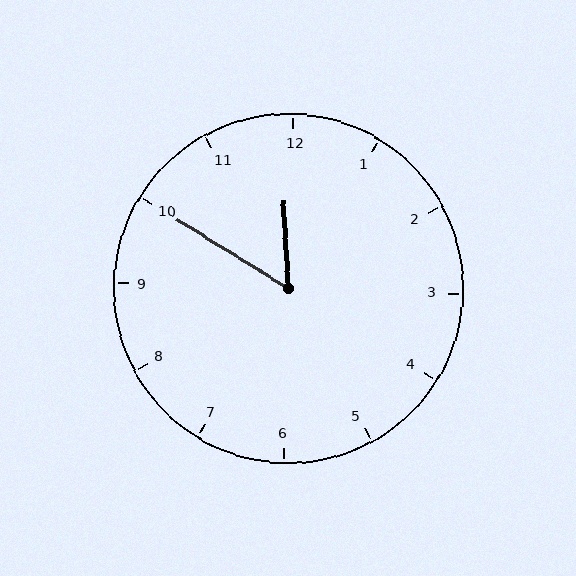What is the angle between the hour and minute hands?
Approximately 55 degrees.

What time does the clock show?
11:50.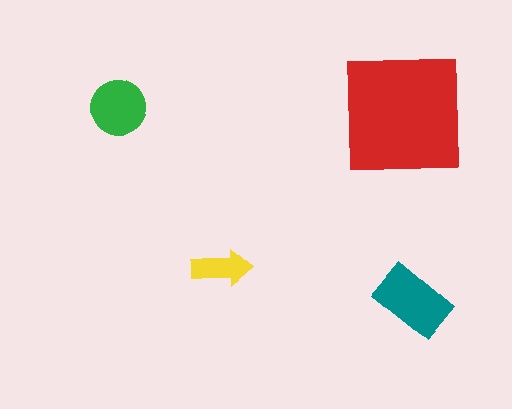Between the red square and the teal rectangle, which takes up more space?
The red square.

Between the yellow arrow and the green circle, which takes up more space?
The green circle.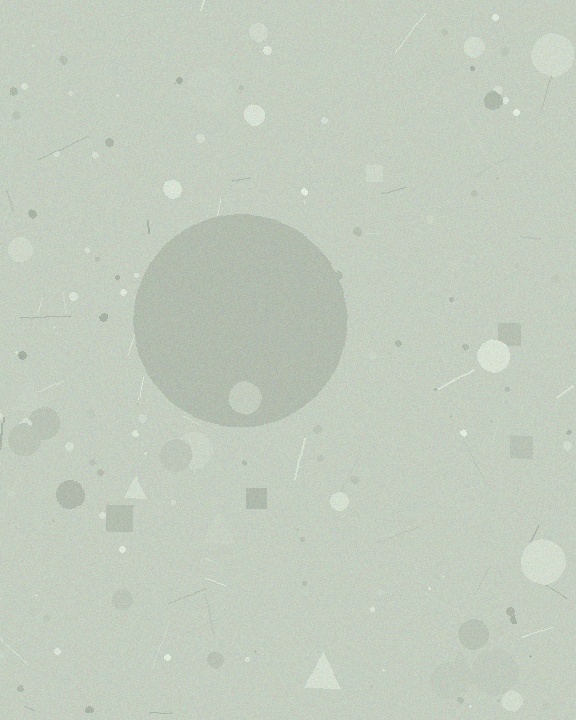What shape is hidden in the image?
A circle is hidden in the image.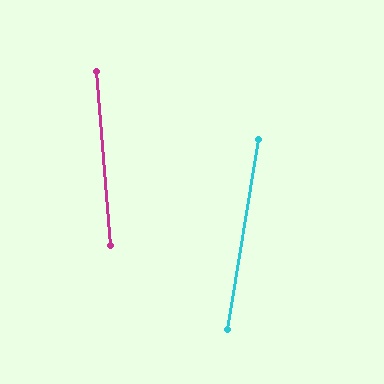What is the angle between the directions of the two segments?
Approximately 14 degrees.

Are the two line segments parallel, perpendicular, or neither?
Neither parallel nor perpendicular — they differ by about 14°.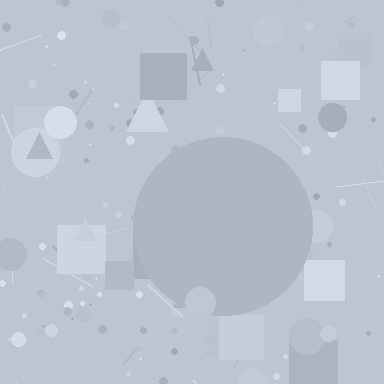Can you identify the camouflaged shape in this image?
The camouflaged shape is a circle.